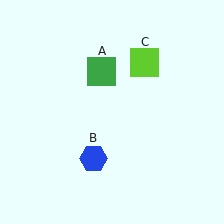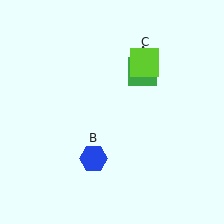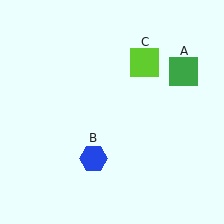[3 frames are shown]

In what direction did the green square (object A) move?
The green square (object A) moved right.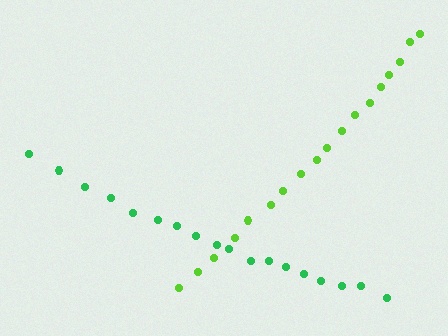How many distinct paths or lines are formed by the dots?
There are 2 distinct paths.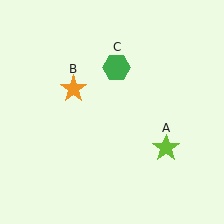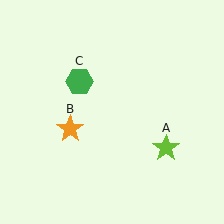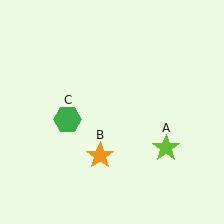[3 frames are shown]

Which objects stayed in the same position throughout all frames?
Lime star (object A) remained stationary.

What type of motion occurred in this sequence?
The orange star (object B), green hexagon (object C) rotated counterclockwise around the center of the scene.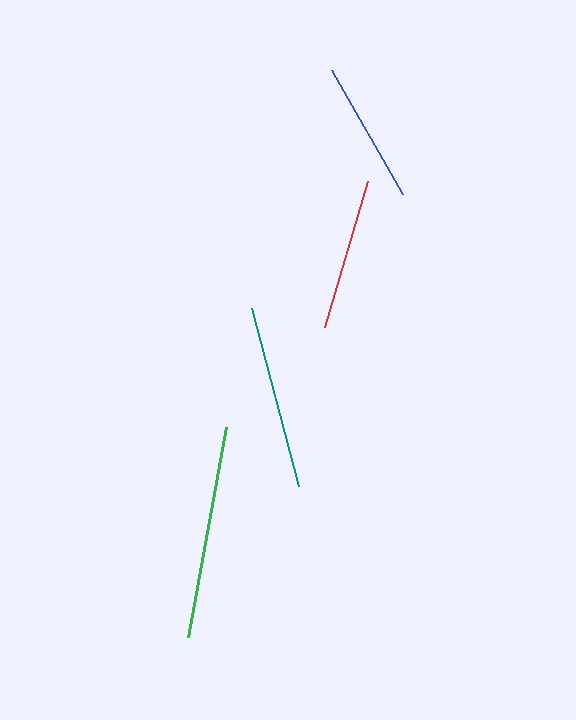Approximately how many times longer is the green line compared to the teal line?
The green line is approximately 1.2 times the length of the teal line.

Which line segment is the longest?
The green line is the longest at approximately 214 pixels.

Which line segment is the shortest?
The blue line is the shortest at approximately 143 pixels.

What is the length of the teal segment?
The teal segment is approximately 184 pixels long.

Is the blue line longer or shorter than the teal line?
The teal line is longer than the blue line.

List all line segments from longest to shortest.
From longest to shortest: green, teal, red, blue.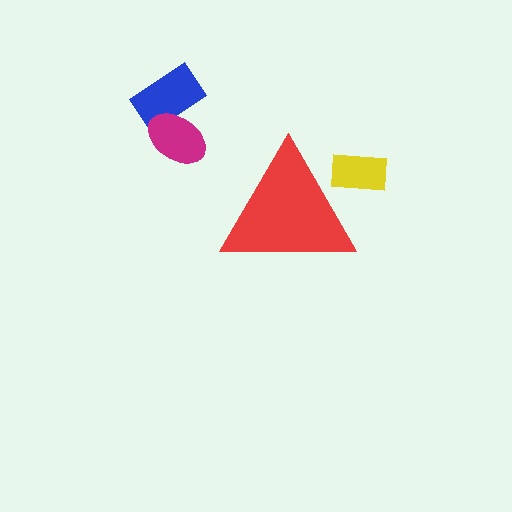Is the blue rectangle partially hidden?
No, the blue rectangle is fully visible.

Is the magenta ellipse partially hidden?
No, the magenta ellipse is fully visible.